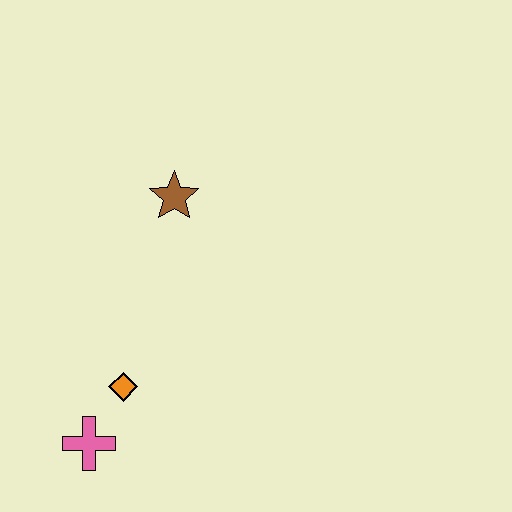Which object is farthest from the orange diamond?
The brown star is farthest from the orange diamond.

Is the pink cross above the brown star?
No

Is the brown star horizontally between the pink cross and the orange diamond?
No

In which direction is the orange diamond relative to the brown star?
The orange diamond is below the brown star.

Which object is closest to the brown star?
The orange diamond is closest to the brown star.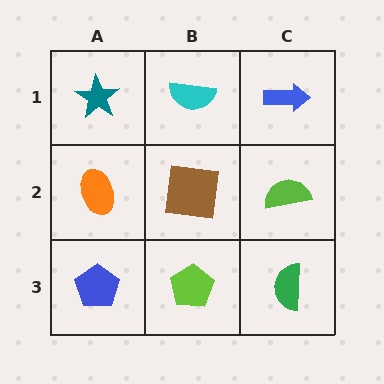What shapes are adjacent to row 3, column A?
An orange ellipse (row 2, column A), a lime pentagon (row 3, column B).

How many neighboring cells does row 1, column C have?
2.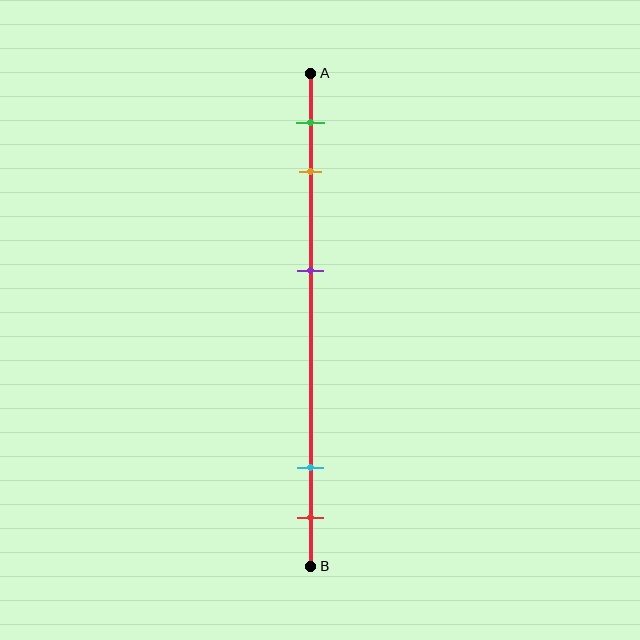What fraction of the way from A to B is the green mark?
The green mark is approximately 10% (0.1) of the way from A to B.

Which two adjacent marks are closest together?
The cyan and red marks are the closest adjacent pair.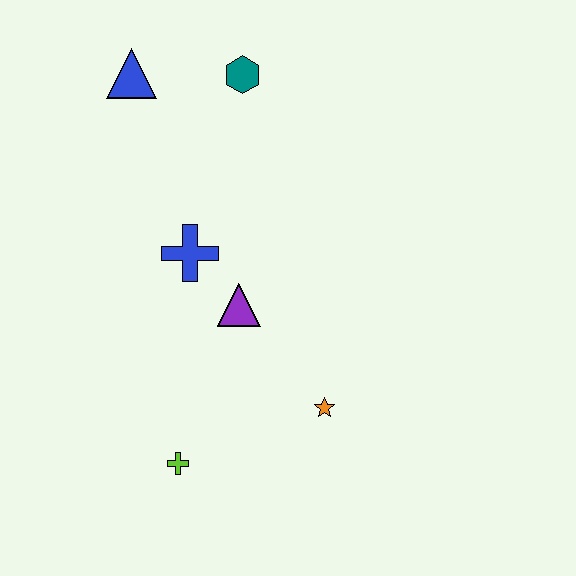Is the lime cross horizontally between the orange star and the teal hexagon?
No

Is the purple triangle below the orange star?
No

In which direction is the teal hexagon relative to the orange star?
The teal hexagon is above the orange star.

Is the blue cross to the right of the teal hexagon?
No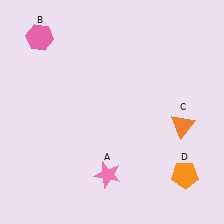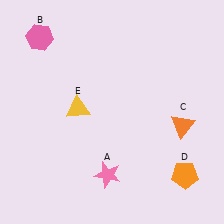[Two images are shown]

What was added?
A yellow triangle (E) was added in Image 2.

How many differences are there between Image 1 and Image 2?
There is 1 difference between the two images.